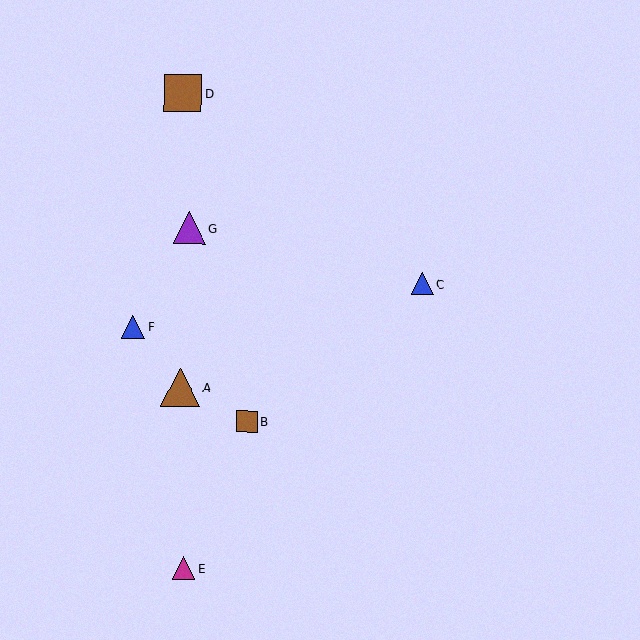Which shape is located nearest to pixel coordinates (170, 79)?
The brown square (labeled D) at (183, 93) is nearest to that location.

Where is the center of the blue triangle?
The center of the blue triangle is at (133, 327).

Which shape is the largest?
The brown triangle (labeled A) is the largest.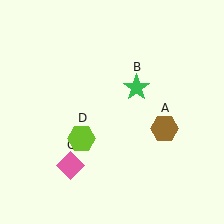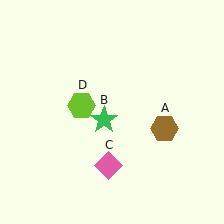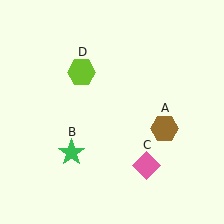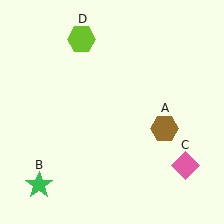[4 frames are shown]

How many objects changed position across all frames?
3 objects changed position: green star (object B), pink diamond (object C), lime hexagon (object D).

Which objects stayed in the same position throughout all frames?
Brown hexagon (object A) remained stationary.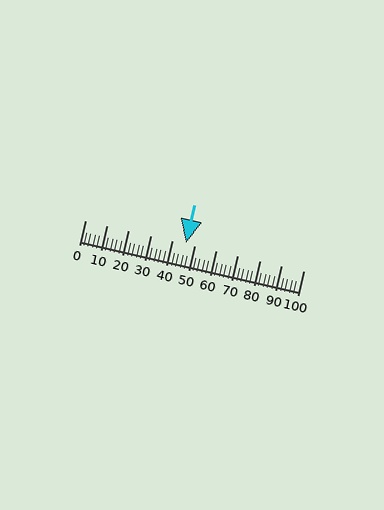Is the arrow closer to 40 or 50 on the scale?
The arrow is closer to 50.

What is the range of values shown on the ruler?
The ruler shows values from 0 to 100.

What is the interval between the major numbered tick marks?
The major tick marks are spaced 10 units apart.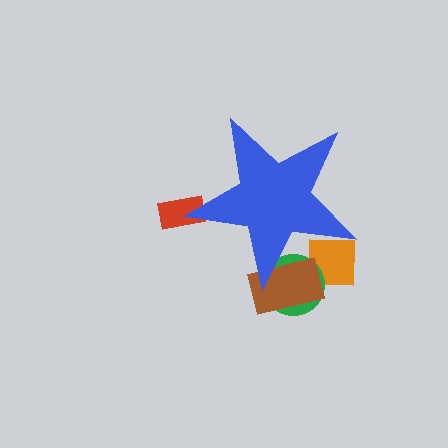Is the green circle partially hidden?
Yes, the green circle is partially hidden behind the blue star.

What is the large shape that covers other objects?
A blue star.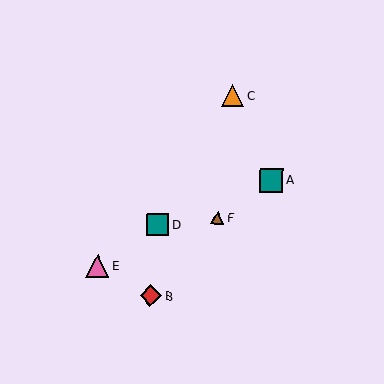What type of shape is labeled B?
Shape B is a red diamond.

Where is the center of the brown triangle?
The center of the brown triangle is at (218, 217).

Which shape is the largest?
The teal square (labeled A) is the largest.